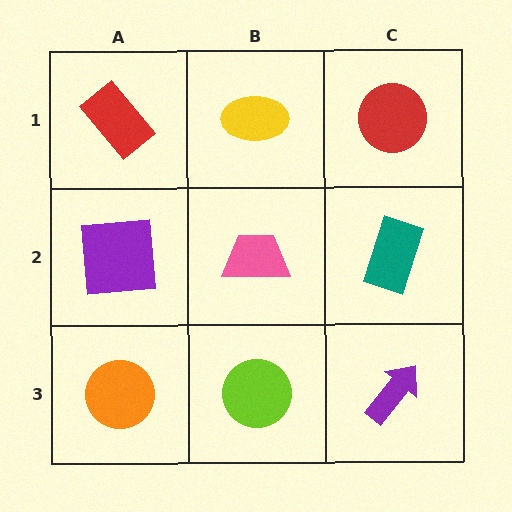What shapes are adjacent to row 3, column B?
A pink trapezoid (row 2, column B), an orange circle (row 3, column A), a purple arrow (row 3, column C).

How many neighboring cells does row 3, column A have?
2.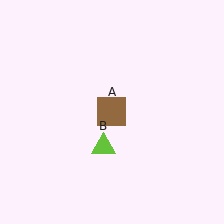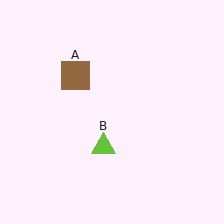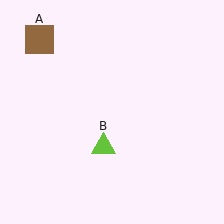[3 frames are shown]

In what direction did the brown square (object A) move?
The brown square (object A) moved up and to the left.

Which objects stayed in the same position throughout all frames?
Lime triangle (object B) remained stationary.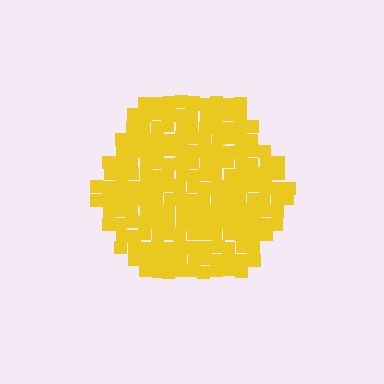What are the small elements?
The small elements are squares.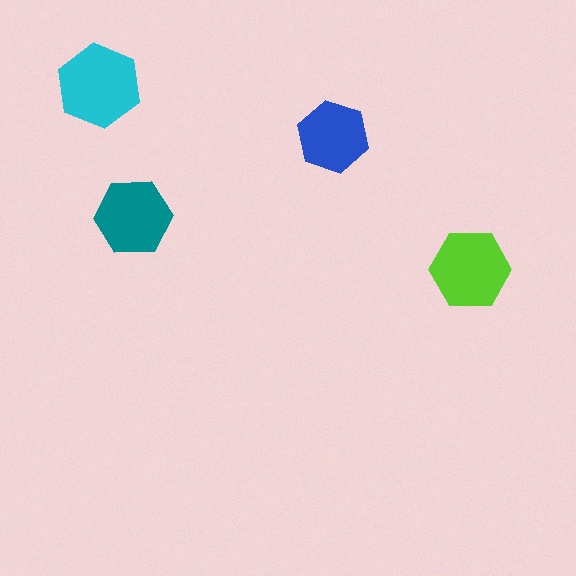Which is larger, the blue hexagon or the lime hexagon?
The lime one.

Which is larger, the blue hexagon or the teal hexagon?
The teal one.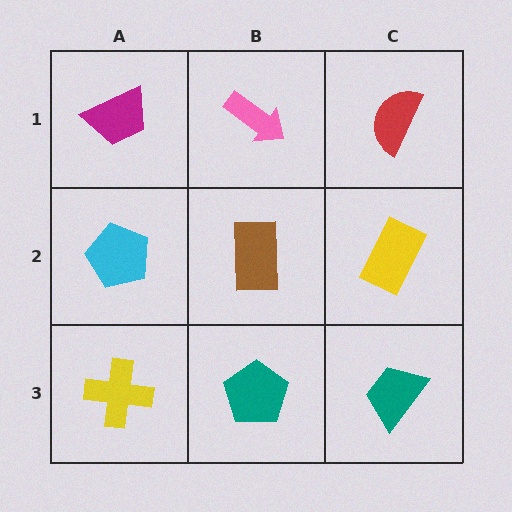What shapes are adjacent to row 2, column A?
A magenta trapezoid (row 1, column A), a yellow cross (row 3, column A), a brown rectangle (row 2, column B).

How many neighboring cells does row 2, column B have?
4.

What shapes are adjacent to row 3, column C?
A yellow rectangle (row 2, column C), a teal pentagon (row 3, column B).